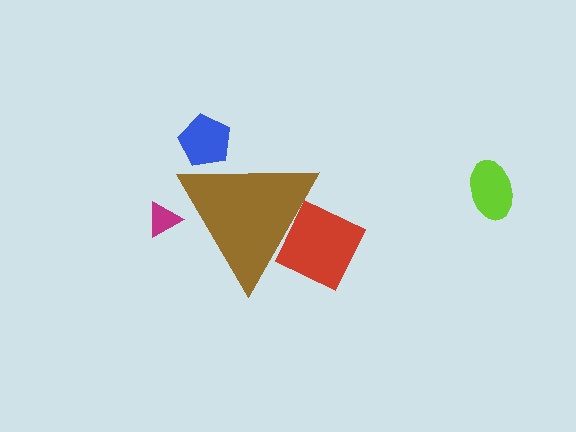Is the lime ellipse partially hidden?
No, the lime ellipse is fully visible.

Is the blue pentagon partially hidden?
Yes, the blue pentagon is partially hidden behind the brown triangle.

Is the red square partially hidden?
Yes, the red square is partially hidden behind the brown triangle.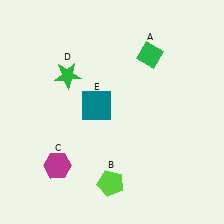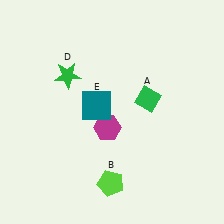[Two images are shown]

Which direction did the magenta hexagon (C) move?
The magenta hexagon (C) moved right.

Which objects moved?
The objects that moved are: the green diamond (A), the magenta hexagon (C).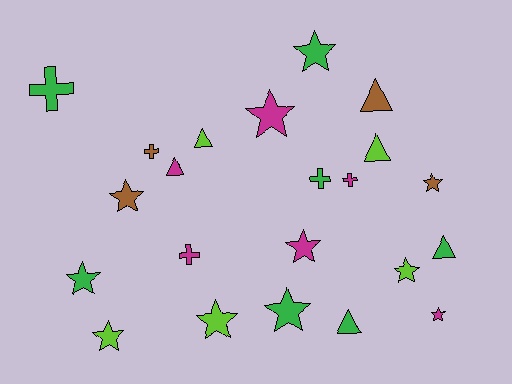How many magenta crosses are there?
There are 2 magenta crosses.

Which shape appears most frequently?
Star, with 11 objects.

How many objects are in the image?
There are 22 objects.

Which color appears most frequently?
Green, with 7 objects.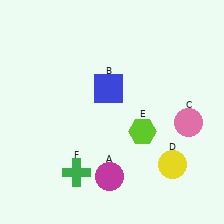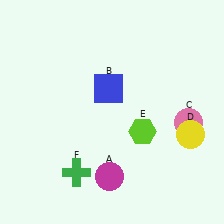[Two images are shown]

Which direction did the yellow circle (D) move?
The yellow circle (D) moved up.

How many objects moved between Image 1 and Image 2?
1 object moved between the two images.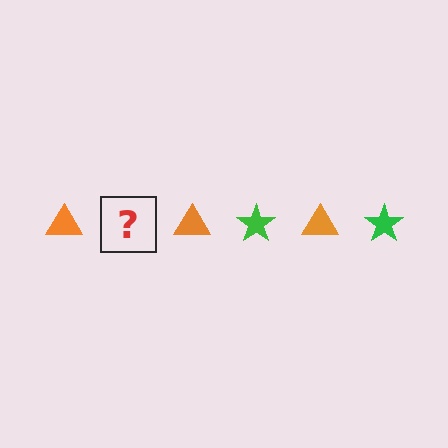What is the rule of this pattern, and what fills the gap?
The rule is that the pattern alternates between orange triangle and green star. The gap should be filled with a green star.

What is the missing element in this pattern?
The missing element is a green star.